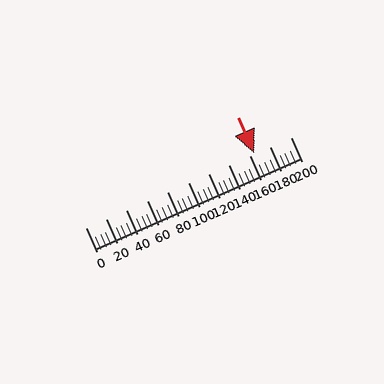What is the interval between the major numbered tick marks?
The major tick marks are spaced 20 units apart.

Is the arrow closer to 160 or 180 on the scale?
The arrow is closer to 160.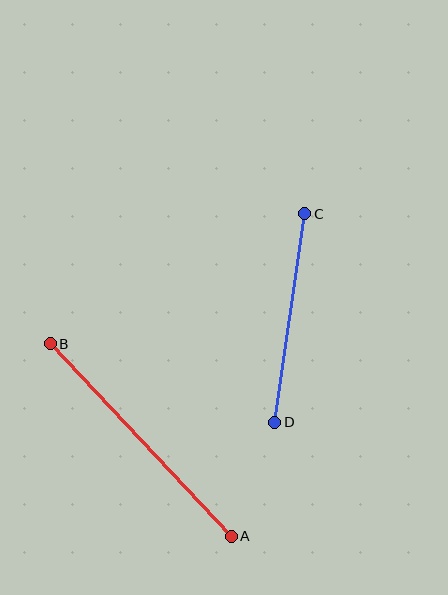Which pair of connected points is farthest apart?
Points A and B are farthest apart.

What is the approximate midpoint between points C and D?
The midpoint is at approximately (290, 318) pixels.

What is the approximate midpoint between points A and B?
The midpoint is at approximately (141, 440) pixels.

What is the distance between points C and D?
The distance is approximately 211 pixels.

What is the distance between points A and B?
The distance is approximately 264 pixels.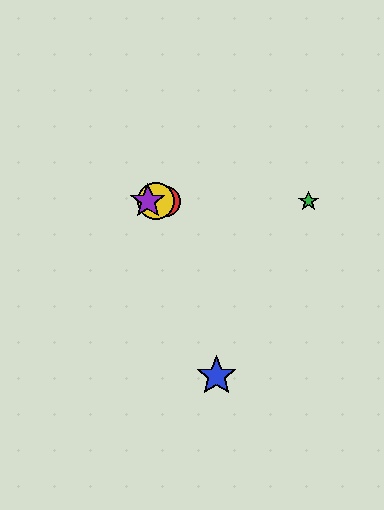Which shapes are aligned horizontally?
The red circle, the green star, the yellow circle, the purple star are aligned horizontally.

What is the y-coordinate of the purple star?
The purple star is at y≈201.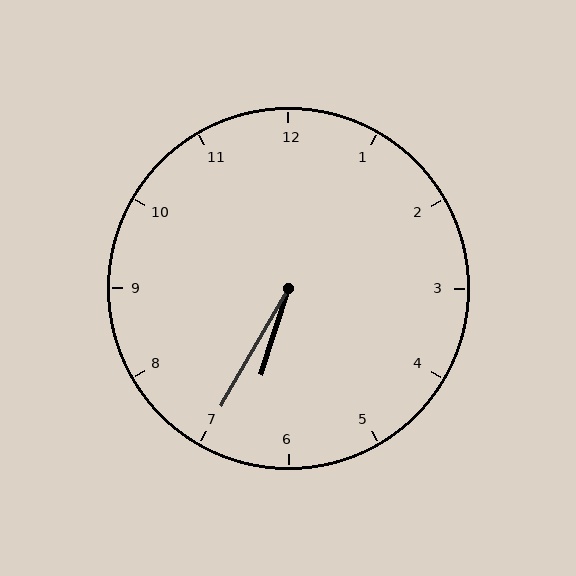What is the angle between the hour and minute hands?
Approximately 12 degrees.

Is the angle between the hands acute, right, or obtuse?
It is acute.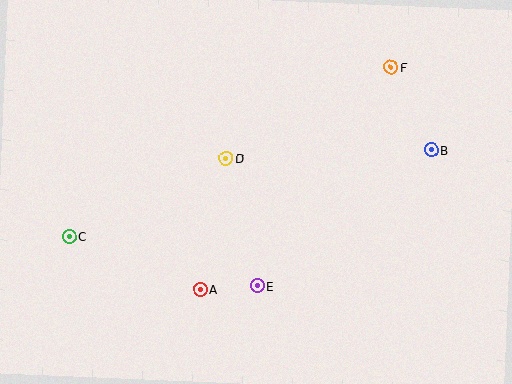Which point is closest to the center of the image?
Point D at (226, 158) is closest to the center.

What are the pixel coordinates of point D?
Point D is at (226, 158).